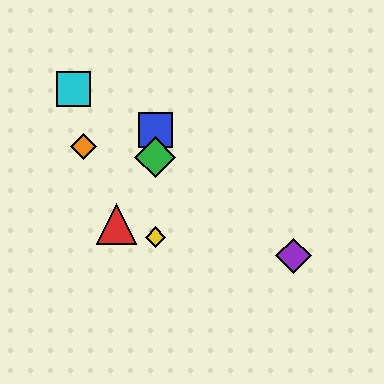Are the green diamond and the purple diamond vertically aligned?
No, the green diamond is at x≈155 and the purple diamond is at x≈294.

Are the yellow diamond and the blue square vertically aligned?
Yes, both are at x≈155.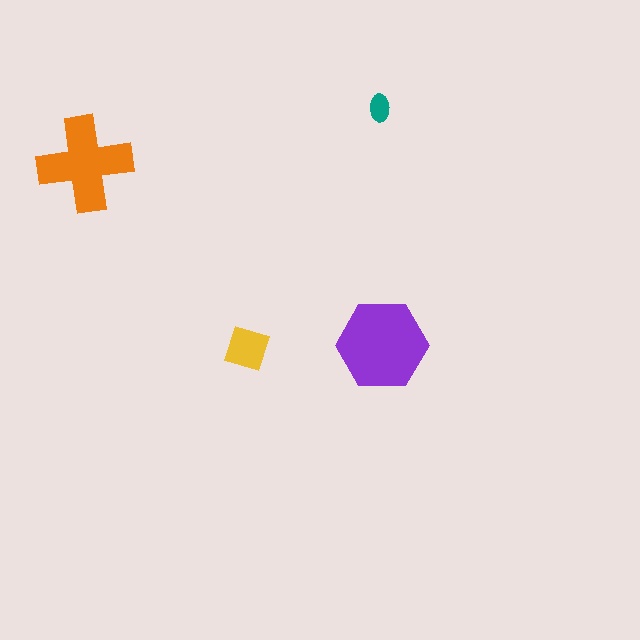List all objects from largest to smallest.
The purple hexagon, the orange cross, the yellow diamond, the teal ellipse.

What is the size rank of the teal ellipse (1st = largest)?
4th.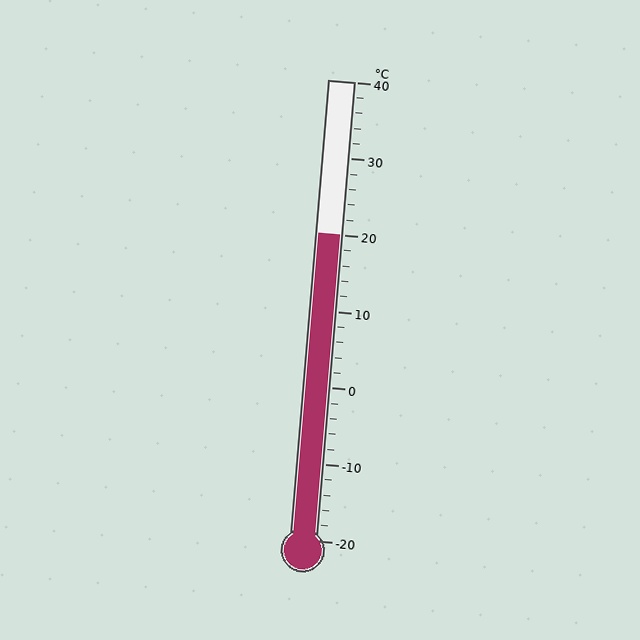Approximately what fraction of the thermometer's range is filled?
The thermometer is filled to approximately 65% of its range.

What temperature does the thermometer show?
The thermometer shows approximately 20°C.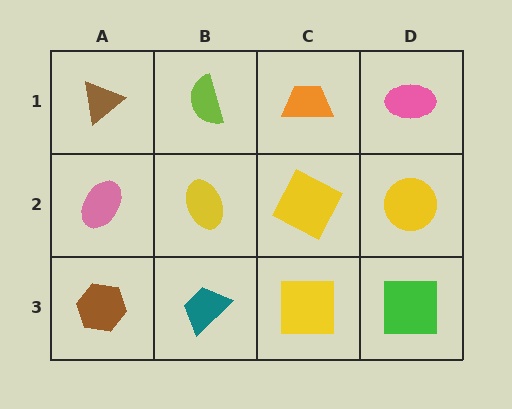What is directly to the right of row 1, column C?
A pink ellipse.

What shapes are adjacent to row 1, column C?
A yellow square (row 2, column C), a lime semicircle (row 1, column B), a pink ellipse (row 1, column D).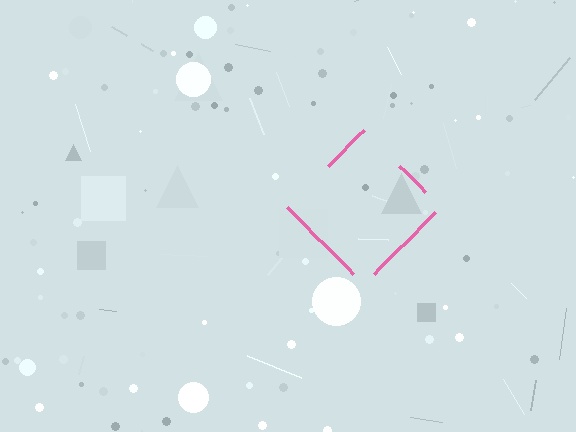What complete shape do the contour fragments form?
The contour fragments form a diamond.